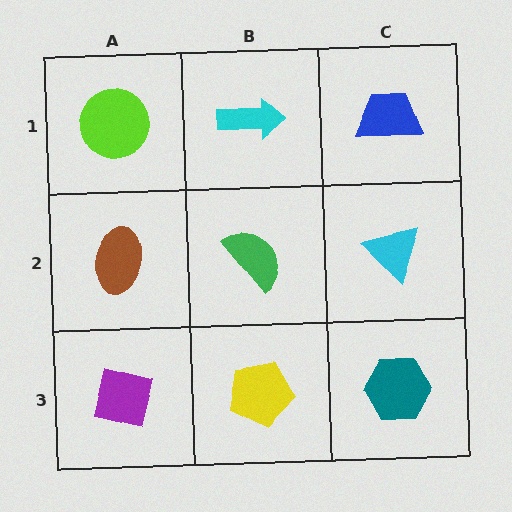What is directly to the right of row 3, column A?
A yellow pentagon.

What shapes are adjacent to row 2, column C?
A blue trapezoid (row 1, column C), a teal hexagon (row 3, column C), a green semicircle (row 2, column B).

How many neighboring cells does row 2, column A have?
3.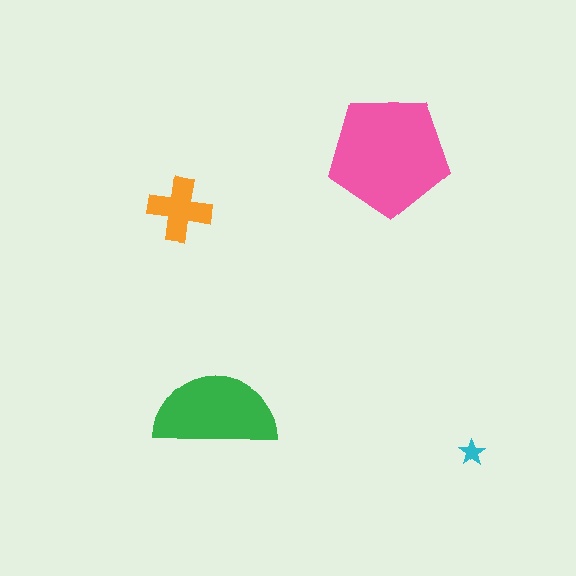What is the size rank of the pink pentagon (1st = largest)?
1st.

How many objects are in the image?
There are 4 objects in the image.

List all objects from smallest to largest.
The cyan star, the orange cross, the green semicircle, the pink pentagon.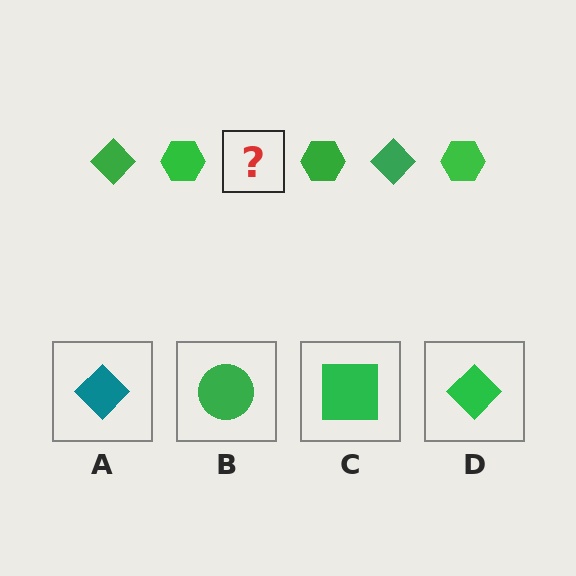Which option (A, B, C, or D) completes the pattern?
D.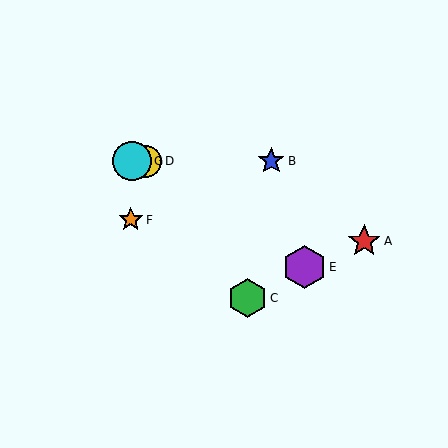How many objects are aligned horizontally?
3 objects (B, D, G) are aligned horizontally.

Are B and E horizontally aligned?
No, B is at y≈161 and E is at y≈267.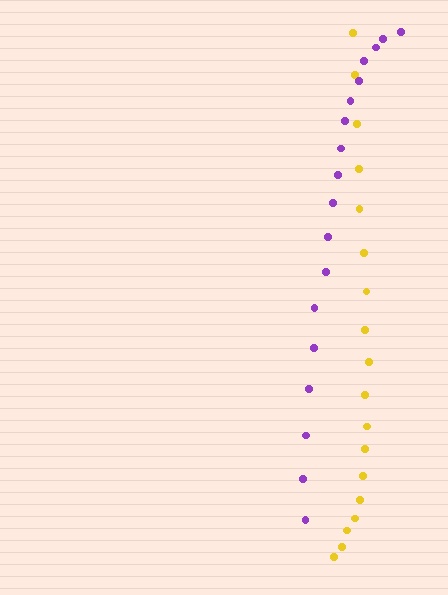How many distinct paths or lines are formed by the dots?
There are 2 distinct paths.